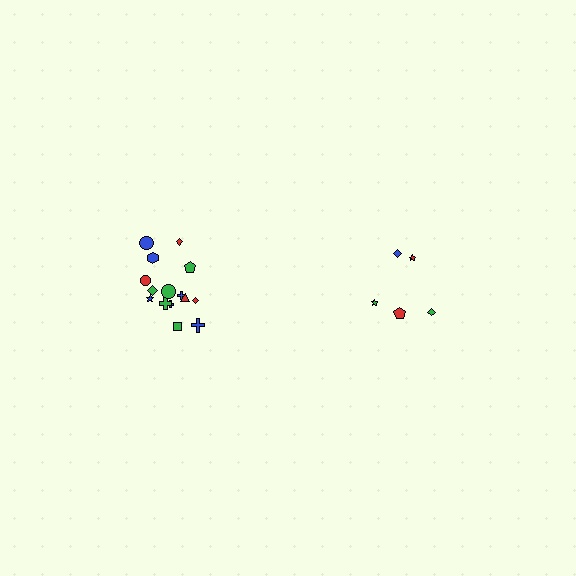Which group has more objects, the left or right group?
The left group.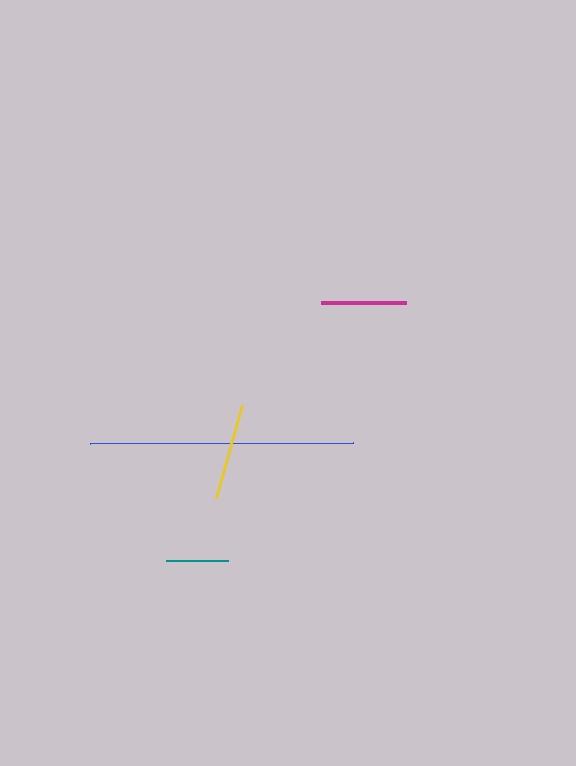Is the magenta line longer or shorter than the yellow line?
The yellow line is longer than the magenta line.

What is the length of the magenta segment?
The magenta segment is approximately 85 pixels long.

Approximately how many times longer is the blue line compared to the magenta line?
The blue line is approximately 3.1 times the length of the magenta line.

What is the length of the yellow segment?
The yellow segment is approximately 97 pixels long.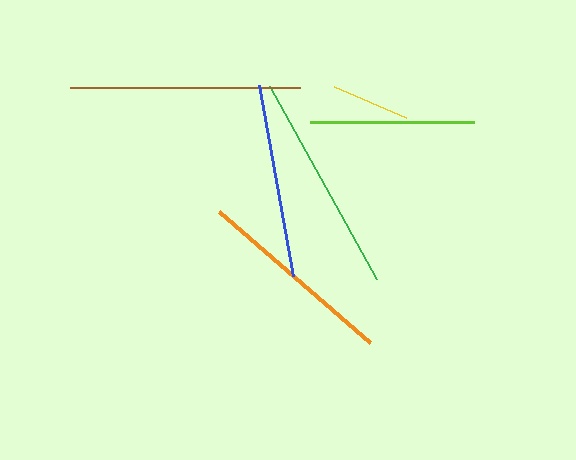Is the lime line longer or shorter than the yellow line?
The lime line is longer than the yellow line.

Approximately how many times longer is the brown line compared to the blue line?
The brown line is approximately 1.2 times the length of the blue line.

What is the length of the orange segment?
The orange segment is approximately 200 pixels long.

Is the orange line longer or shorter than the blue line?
The orange line is longer than the blue line.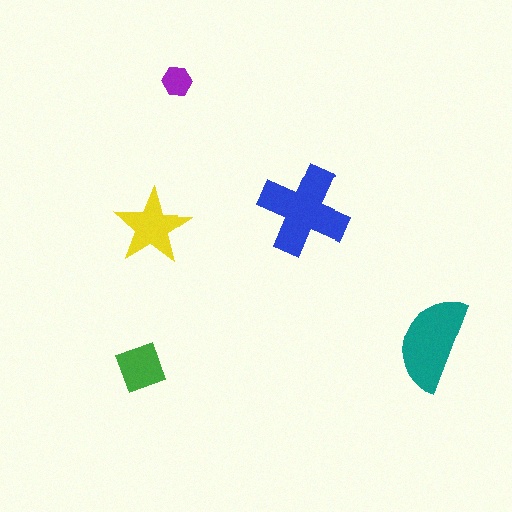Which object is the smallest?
The purple hexagon.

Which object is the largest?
The blue cross.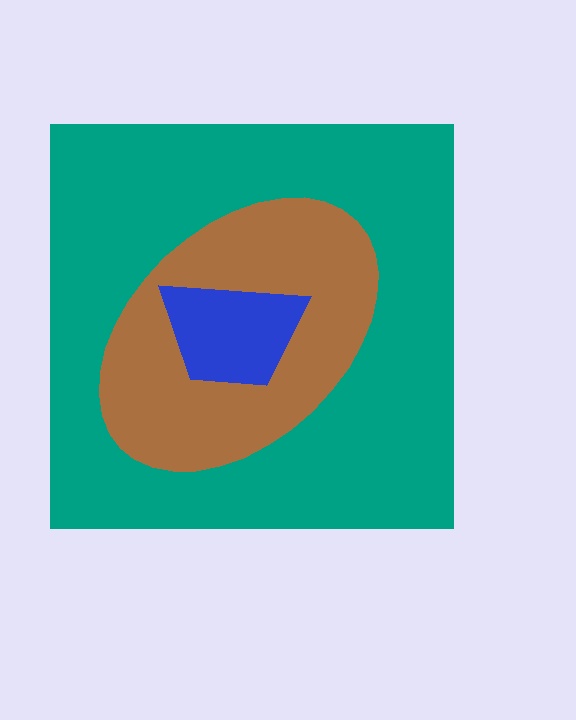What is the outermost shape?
The teal square.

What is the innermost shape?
The blue trapezoid.